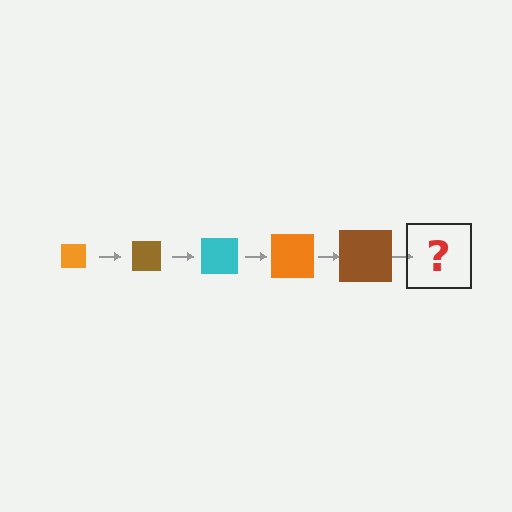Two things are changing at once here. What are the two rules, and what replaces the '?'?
The two rules are that the square grows larger each step and the color cycles through orange, brown, and cyan. The '?' should be a cyan square, larger than the previous one.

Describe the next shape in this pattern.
It should be a cyan square, larger than the previous one.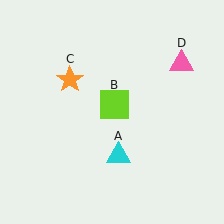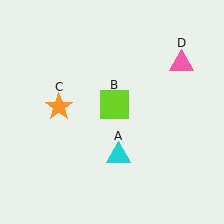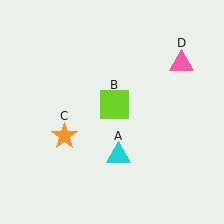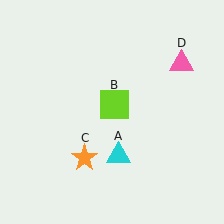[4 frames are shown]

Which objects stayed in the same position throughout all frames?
Cyan triangle (object A) and lime square (object B) and pink triangle (object D) remained stationary.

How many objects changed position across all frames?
1 object changed position: orange star (object C).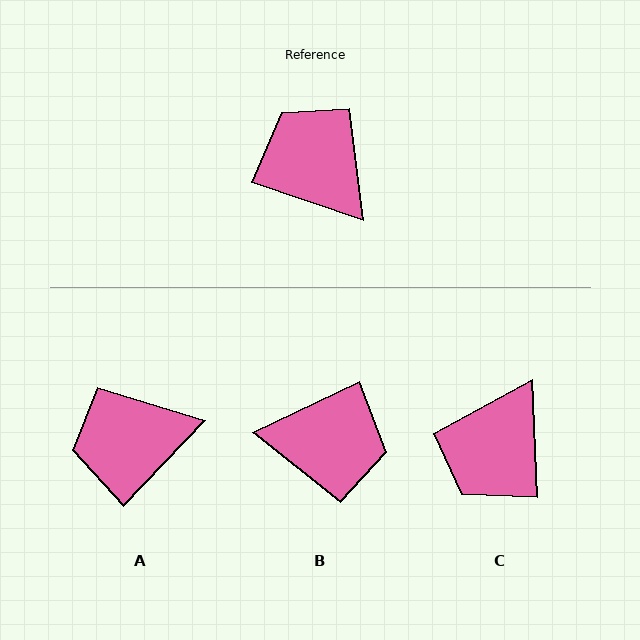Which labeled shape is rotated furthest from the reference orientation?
B, about 136 degrees away.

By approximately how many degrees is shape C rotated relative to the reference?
Approximately 111 degrees counter-clockwise.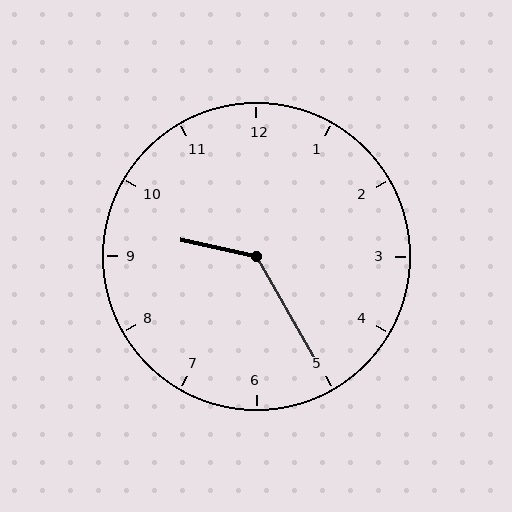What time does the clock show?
9:25.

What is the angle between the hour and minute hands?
Approximately 132 degrees.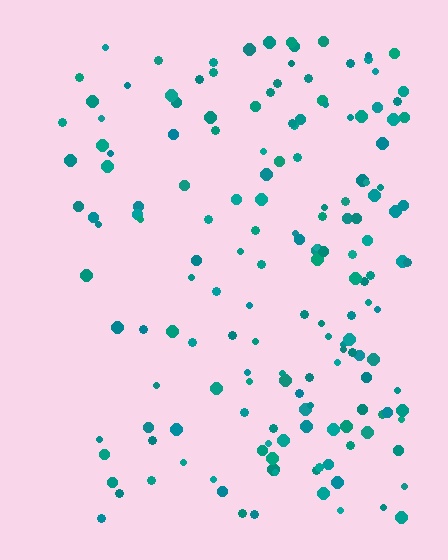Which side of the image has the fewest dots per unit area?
The left.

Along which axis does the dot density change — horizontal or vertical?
Horizontal.